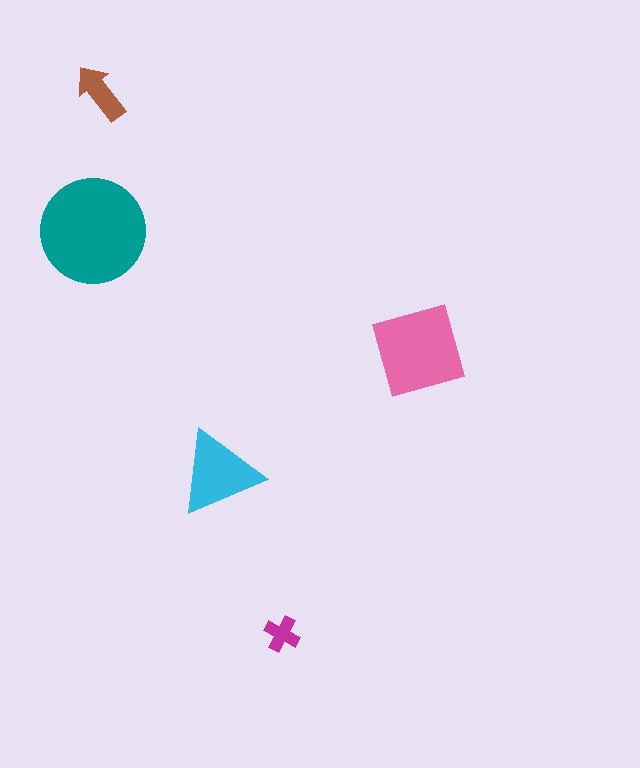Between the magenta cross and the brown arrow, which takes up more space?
The brown arrow.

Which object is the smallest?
The magenta cross.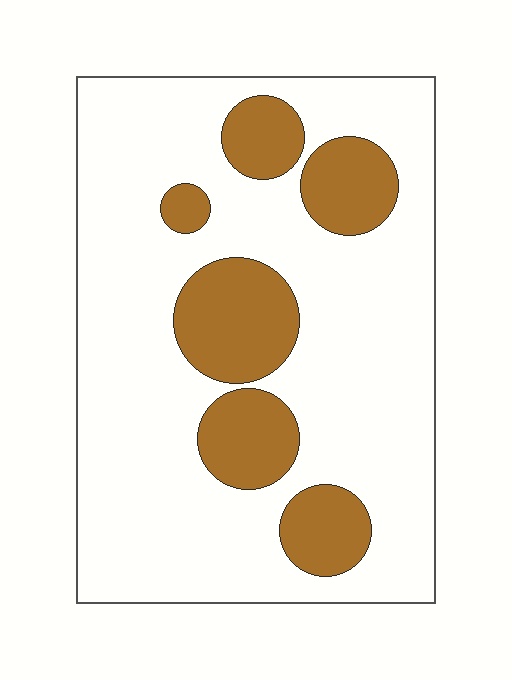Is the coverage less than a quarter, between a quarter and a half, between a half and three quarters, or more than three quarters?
Less than a quarter.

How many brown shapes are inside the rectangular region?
6.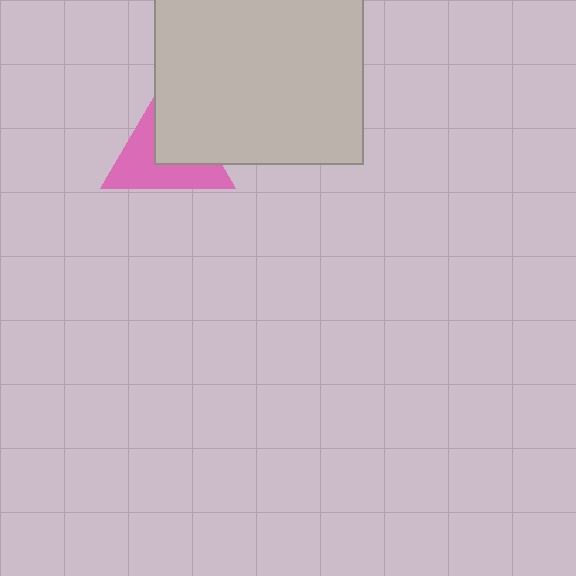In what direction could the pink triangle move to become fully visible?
The pink triangle could move toward the lower-left. That would shift it out from behind the light gray square entirely.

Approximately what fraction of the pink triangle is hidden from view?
Roughly 47% of the pink triangle is hidden behind the light gray square.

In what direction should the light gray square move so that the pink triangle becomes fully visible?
The light gray square should move toward the upper-right. That is the shortest direction to clear the overlap and leave the pink triangle fully visible.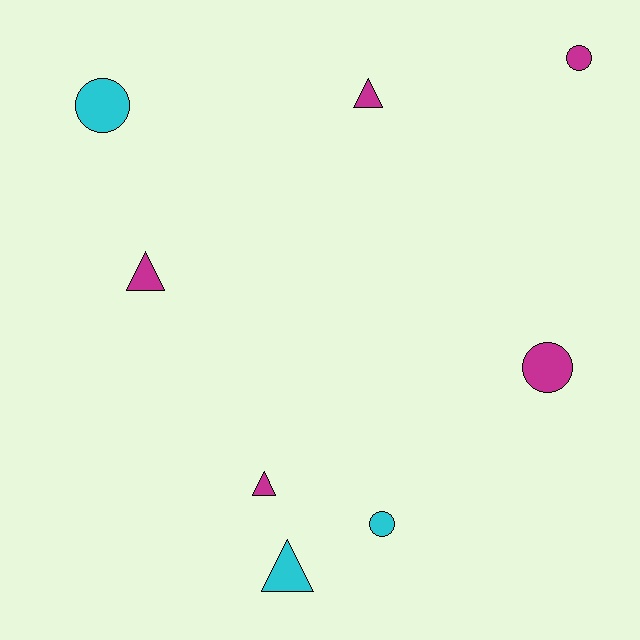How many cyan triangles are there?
There is 1 cyan triangle.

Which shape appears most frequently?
Circle, with 4 objects.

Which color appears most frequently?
Magenta, with 5 objects.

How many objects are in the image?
There are 8 objects.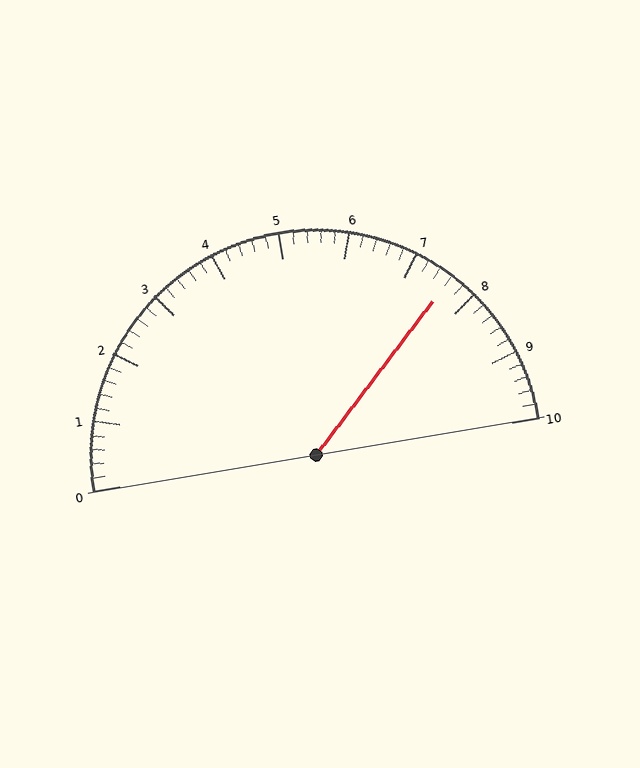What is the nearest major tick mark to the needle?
The nearest major tick mark is 8.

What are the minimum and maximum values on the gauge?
The gauge ranges from 0 to 10.